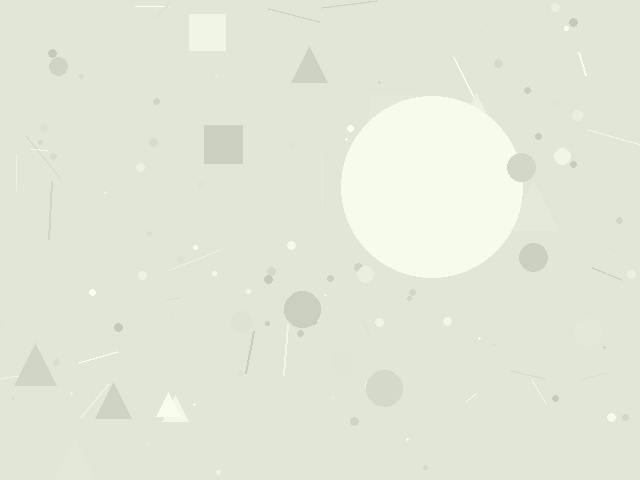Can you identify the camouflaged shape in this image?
The camouflaged shape is a circle.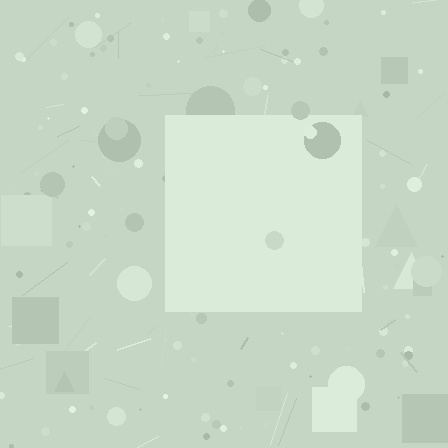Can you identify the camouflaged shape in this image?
The camouflaged shape is a square.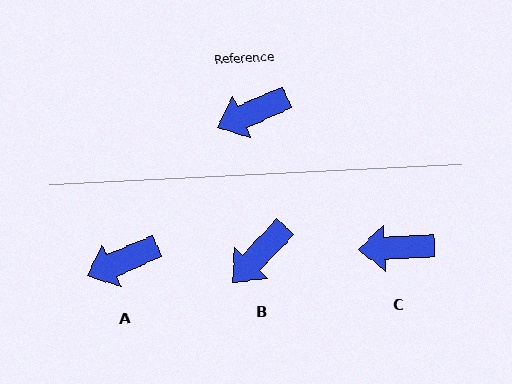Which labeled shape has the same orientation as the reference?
A.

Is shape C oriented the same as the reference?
No, it is off by about 21 degrees.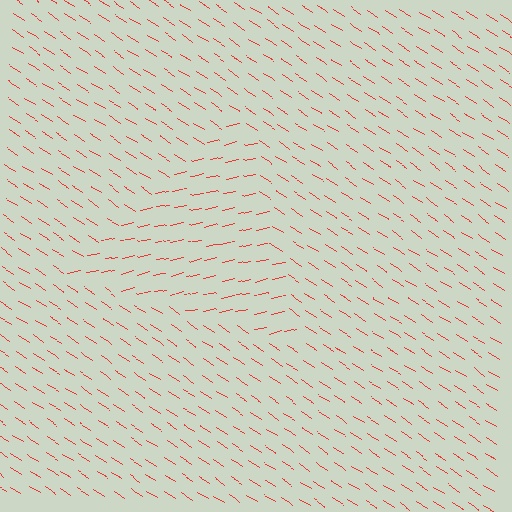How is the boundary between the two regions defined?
The boundary is defined purely by a change in line orientation (approximately 45 degrees difference). All lines are the same color and thickness.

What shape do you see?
I see a triangle.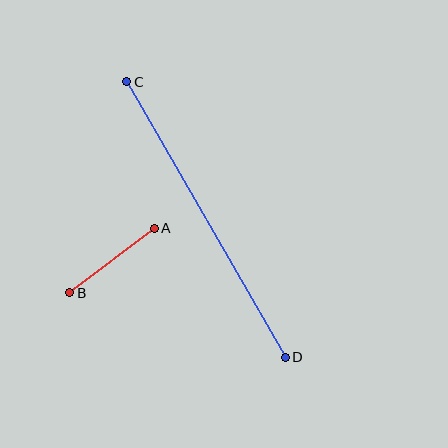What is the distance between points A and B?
The distance is approximately 106 pixels.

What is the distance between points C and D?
The distance is approximately 318 pixels.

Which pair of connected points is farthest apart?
Points C and D are farthest apart.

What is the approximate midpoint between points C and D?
The midpoint is at approximately (206, 220) pixels.